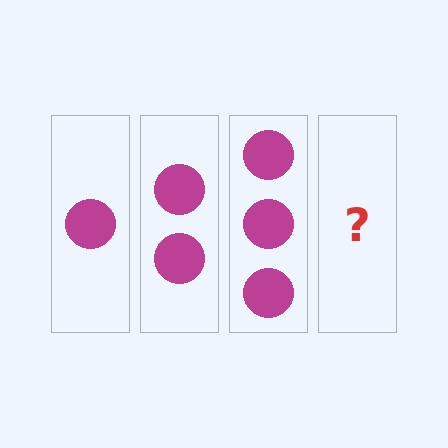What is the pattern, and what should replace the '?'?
The pattern is that each step adds one more circle. The '?' should be 4 circles.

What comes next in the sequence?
The next element should be 4 circles.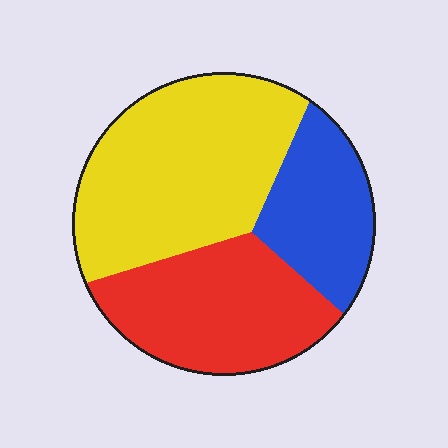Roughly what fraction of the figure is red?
Red takes up about one third (1/3) of the figure.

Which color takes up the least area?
Blue, at roughly 20%.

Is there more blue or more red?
Red.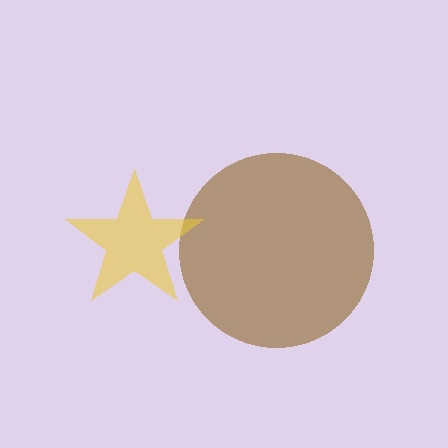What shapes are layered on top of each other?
The layered shapes are: a brown circle, a yellow star.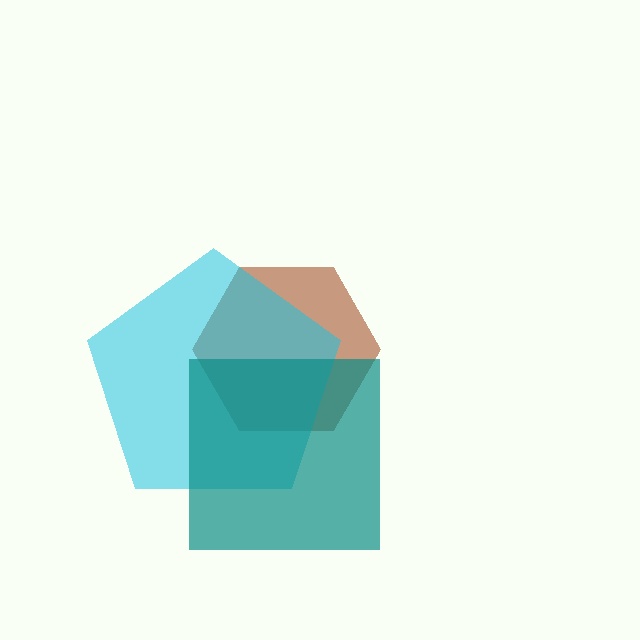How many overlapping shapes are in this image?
There are 3 overlapping shapes in the image.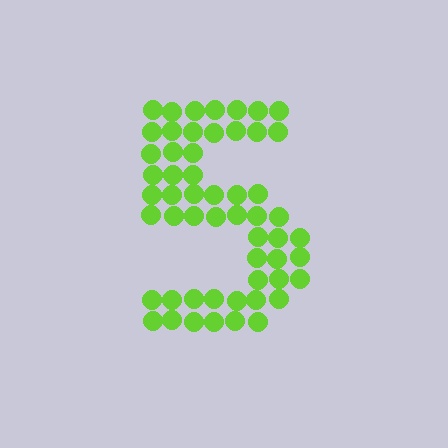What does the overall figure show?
The overall figure shows the digit 5.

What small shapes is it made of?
It is made of small circles.